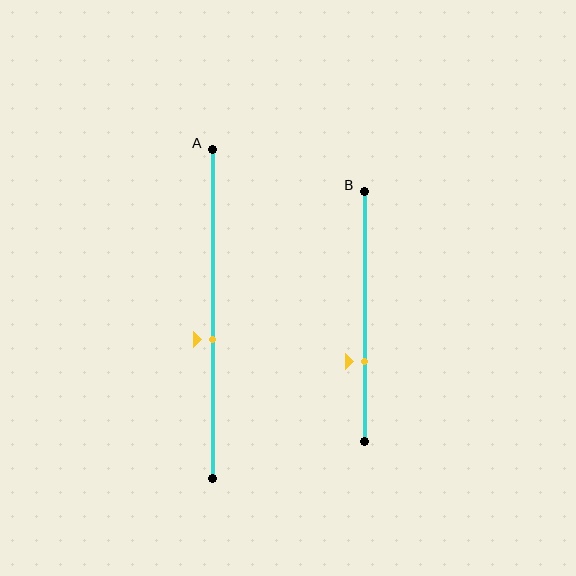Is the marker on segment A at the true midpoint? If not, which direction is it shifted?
No, the marker on segment A is shifted downward by about 8% of the segment length.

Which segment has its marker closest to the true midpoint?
Segment A has its marker closest to the true midpoint.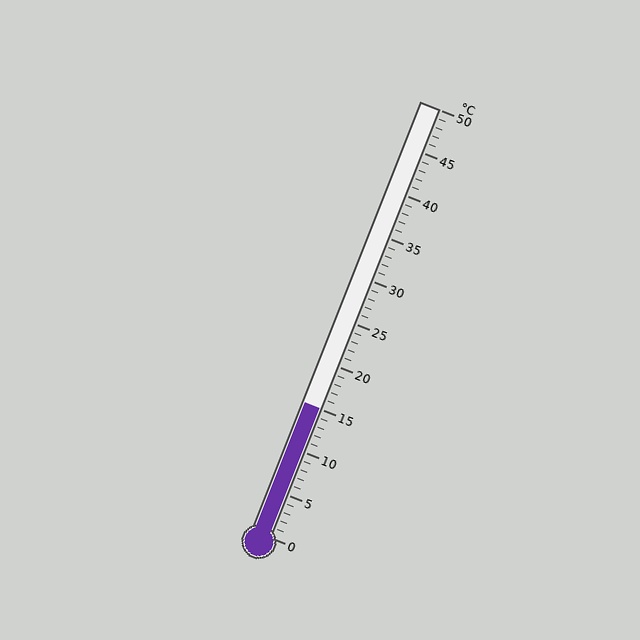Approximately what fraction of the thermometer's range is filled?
The thermometer is filled to approximately 30% of its range.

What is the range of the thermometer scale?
The thermometer scale ranges from 0°C to 50°C.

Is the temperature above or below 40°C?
The temperature is below 40°C.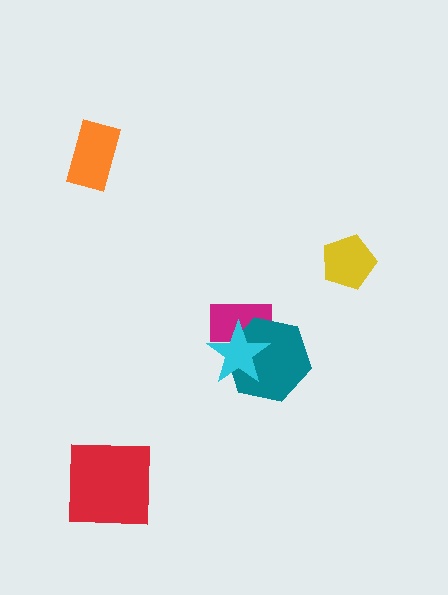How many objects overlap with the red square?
0 objects overlap with the red square.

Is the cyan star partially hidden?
No, no other shape covers it.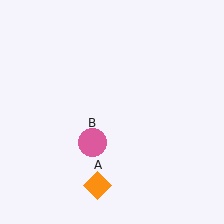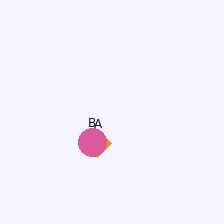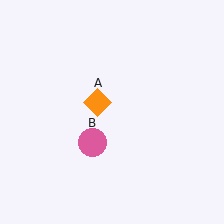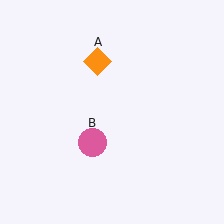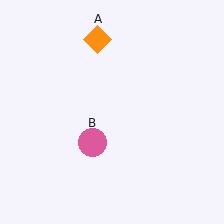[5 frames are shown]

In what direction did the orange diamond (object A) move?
The orange diamond (object A) moved up.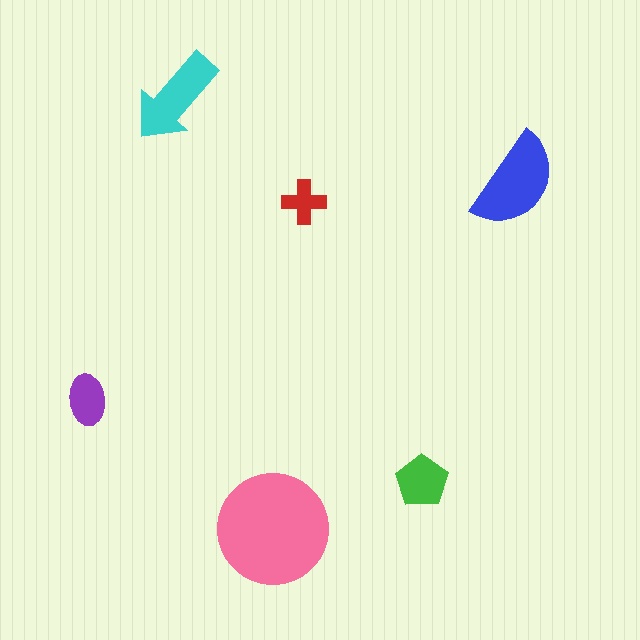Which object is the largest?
The pink circle.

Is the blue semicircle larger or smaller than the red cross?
Larger.